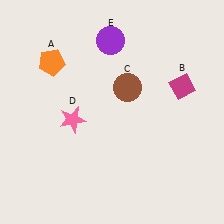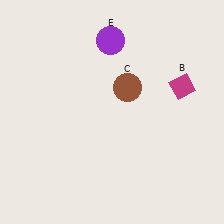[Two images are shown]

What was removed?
The pink star (D), the orange pentagon (A) were removed in Image 2.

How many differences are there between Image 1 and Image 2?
There are 2 differences between the two images.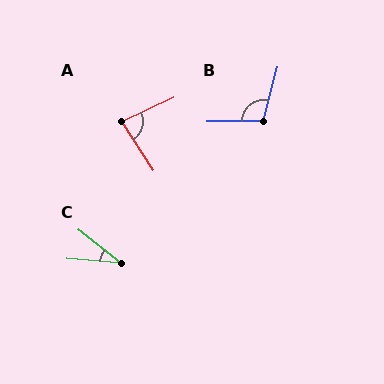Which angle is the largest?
B, at approximately 105 degrees.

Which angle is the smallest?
C, at approximately 33 degrees.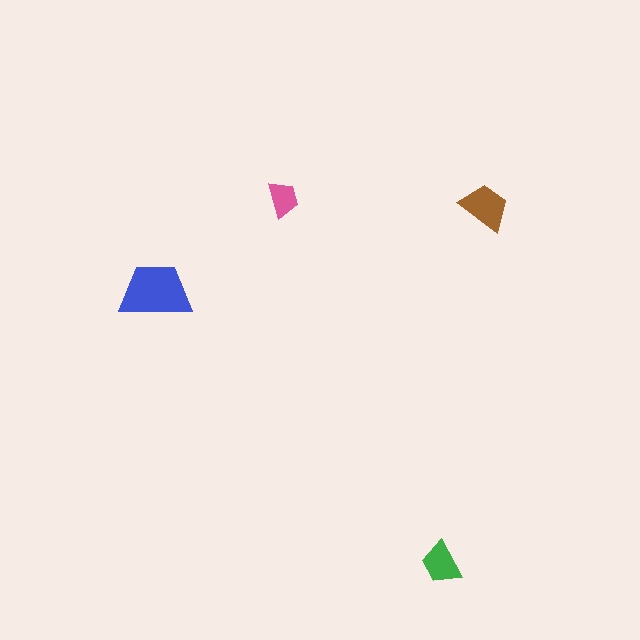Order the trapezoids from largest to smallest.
the blue one, the brown one, the green one, the pink one.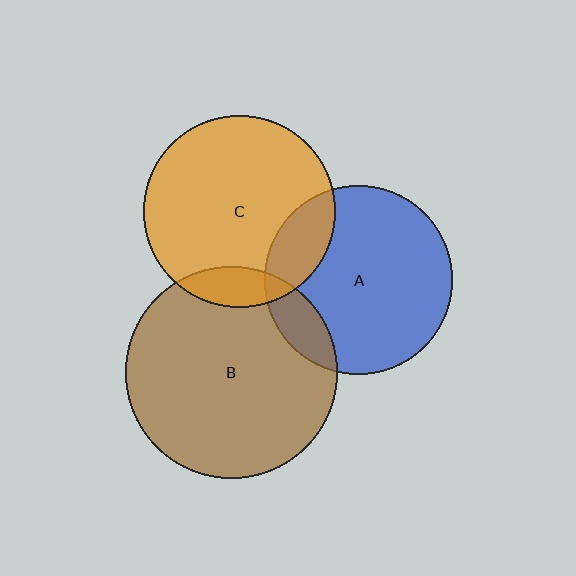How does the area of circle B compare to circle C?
Approximately 1.2 times.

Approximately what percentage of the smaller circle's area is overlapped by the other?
Approximately 15%.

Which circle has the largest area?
Circle B (brown).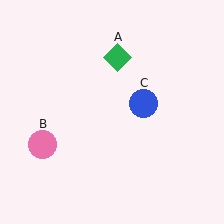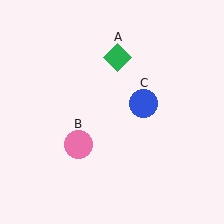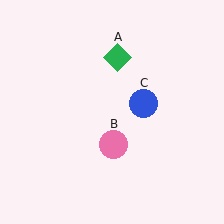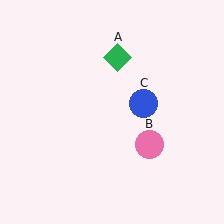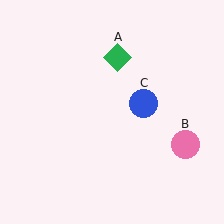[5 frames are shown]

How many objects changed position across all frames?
1 object changed position: pink circle (object B).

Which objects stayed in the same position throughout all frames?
Green diamond (object A) and blue circle (object C) remained stationary.